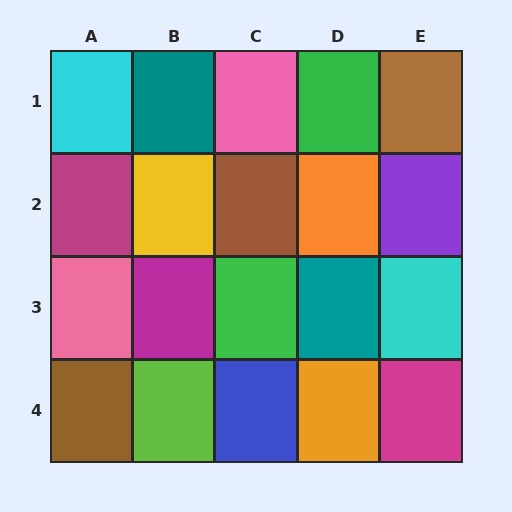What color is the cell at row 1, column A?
Cyan.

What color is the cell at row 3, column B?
Magenta.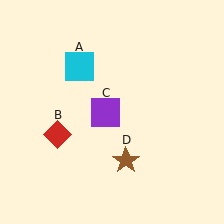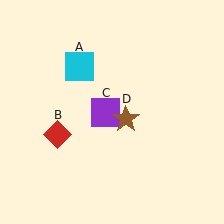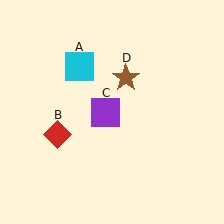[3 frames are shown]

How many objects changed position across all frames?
1 object changed position: brown star (object D).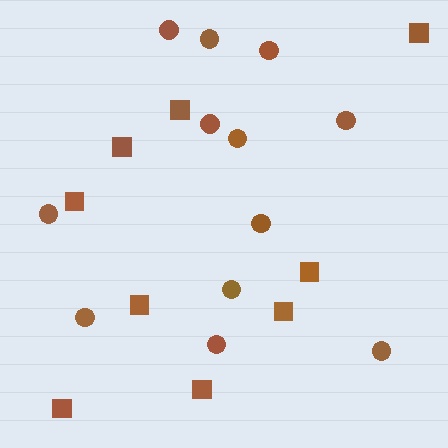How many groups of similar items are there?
There are 2 groups: one group of squares (9) and one group of circles (12).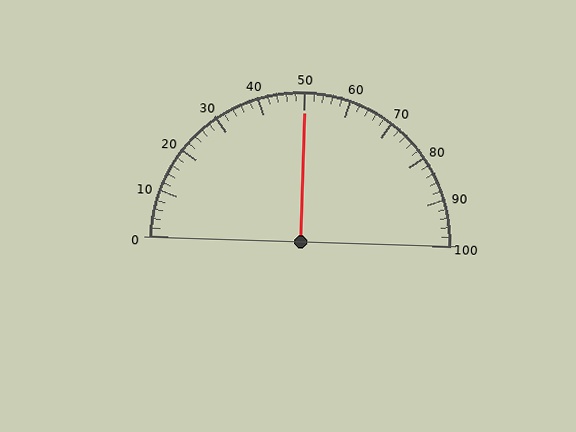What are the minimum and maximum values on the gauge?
The gauge ranges from 0 to 100.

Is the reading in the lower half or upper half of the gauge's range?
The reading is in the upper half of the range (0 to 100).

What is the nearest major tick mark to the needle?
The nearest major tick mark is 50.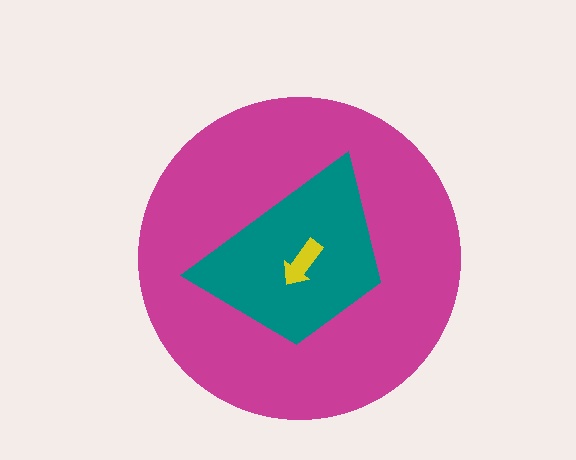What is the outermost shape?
The magenta circle.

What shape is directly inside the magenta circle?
The teal trapezoid.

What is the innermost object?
The yellow arrow.